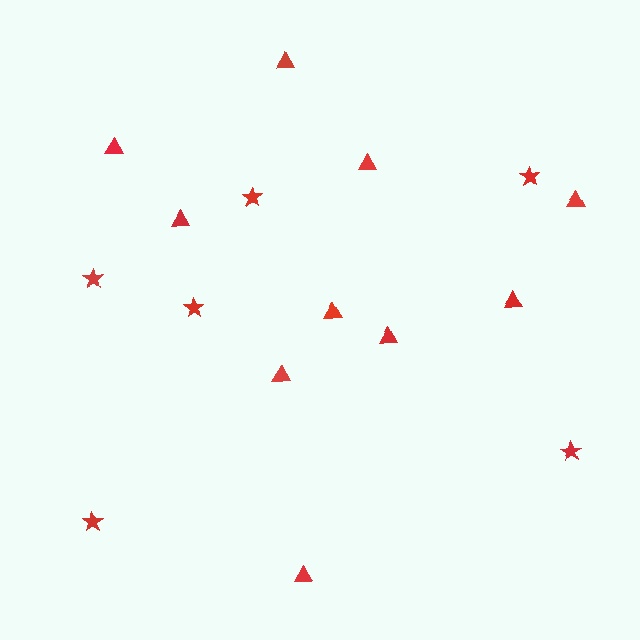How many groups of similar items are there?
There are 2 groups: one group of stars (6) and one group of triangles (10).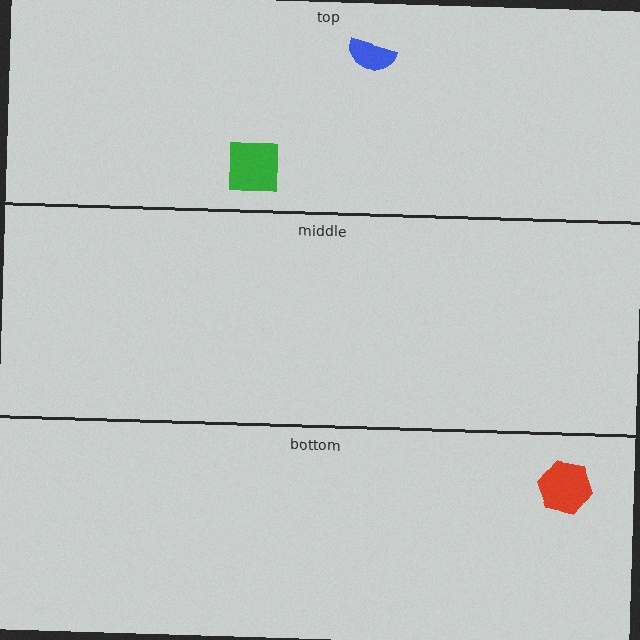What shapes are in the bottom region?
The red hexagon.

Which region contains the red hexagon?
The bottom region.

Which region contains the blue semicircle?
The top region.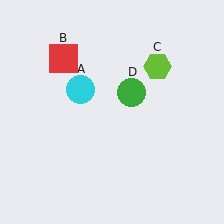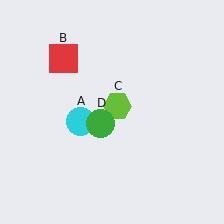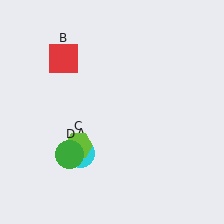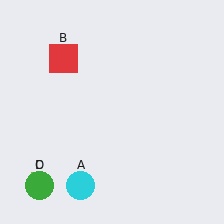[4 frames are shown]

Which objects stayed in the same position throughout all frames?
Red square (object B) remained stationary.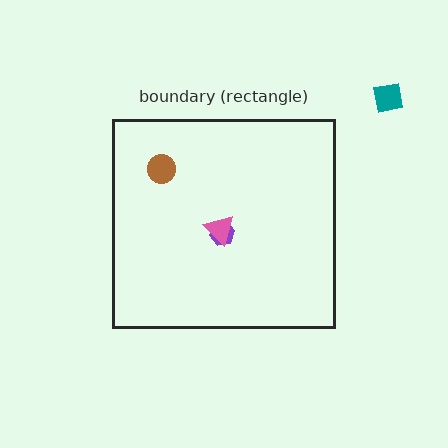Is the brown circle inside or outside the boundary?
Inside.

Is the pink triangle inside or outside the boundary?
Inside.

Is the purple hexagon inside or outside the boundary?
Inside.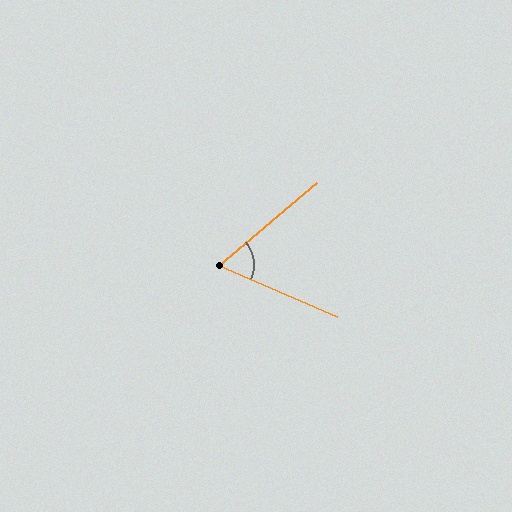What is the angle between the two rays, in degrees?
Approximately 63 degrees.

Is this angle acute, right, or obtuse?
It is acute.